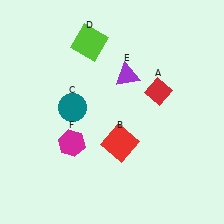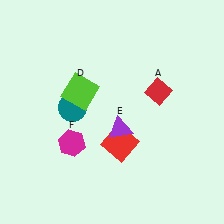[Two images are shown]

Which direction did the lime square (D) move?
The lime square (D) moved down.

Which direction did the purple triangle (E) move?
The purple triangle (E) moved down.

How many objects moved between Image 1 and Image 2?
2 objects moved between the two images.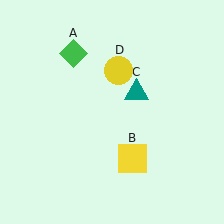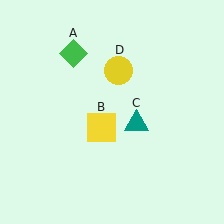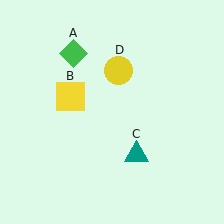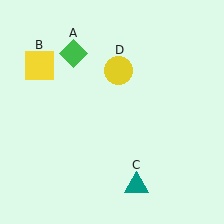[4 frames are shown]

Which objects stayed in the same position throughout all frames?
Green diamond (object A) and yellow circle (object D) remained stationary.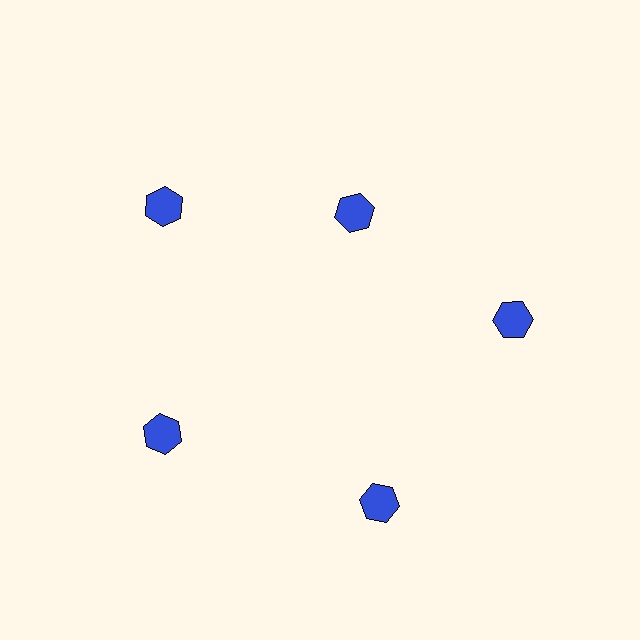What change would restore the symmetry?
The symmetry would be restored by moving it outward, back onto the ring so that all 5 hexagons sit at equal angles and equal distance from the center.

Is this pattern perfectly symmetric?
No. The 5 blue hexagons are arranged in a ring, but one element near the 1 o'clock position is pulled inward toward the center, breaking the 5-fold rotational symmetry.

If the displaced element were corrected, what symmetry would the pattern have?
It would have 5-fold rotational symmetry — the pattern would map onto itself every 72 degrees.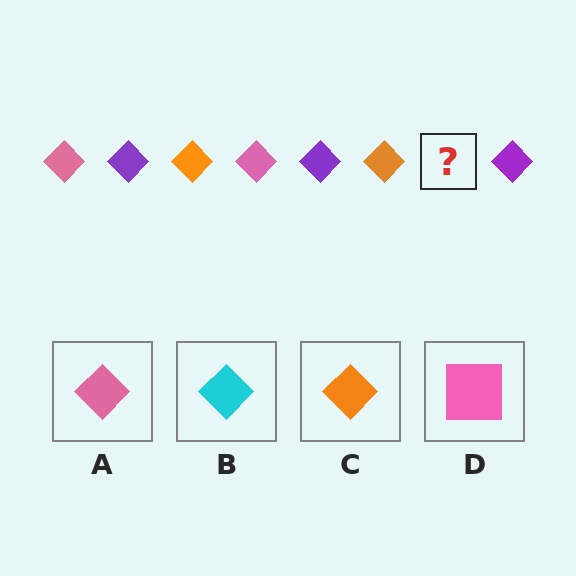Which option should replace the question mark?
Option A.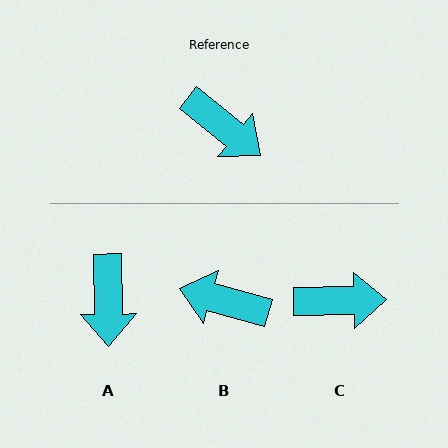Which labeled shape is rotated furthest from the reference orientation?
B, about 157 degrees away.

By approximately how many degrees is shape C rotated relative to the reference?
Approximately 40 degrees counter-clockwise.